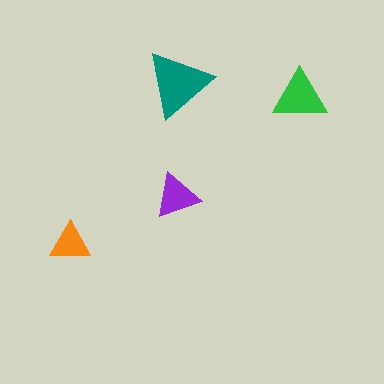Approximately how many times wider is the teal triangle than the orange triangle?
About 1.5 times wider.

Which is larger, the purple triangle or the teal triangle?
The teal one.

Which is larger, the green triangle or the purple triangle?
The green one.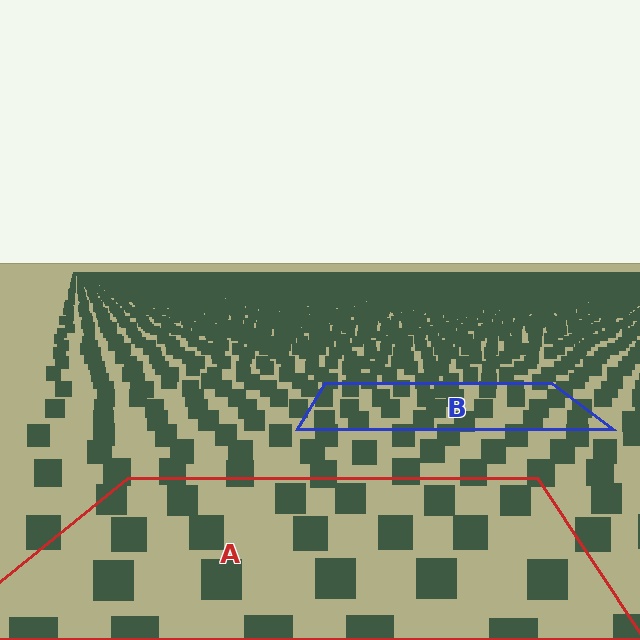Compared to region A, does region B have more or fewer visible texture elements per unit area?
Region B has more texture elements per unit area — they are packed more densely because it is farther away.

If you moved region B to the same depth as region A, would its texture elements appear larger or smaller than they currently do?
They would appear larger. At a closer depth, the same texture elements are projected at a bigger on-screen size.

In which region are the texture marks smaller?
The texture marks are smaller in region B, because it is farther away.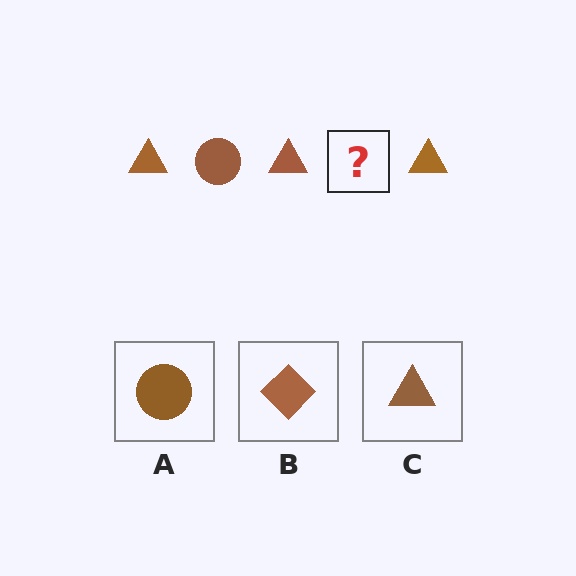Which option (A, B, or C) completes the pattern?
A.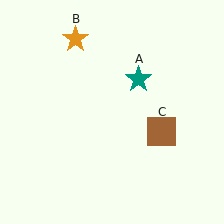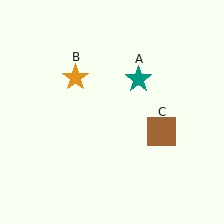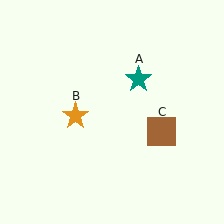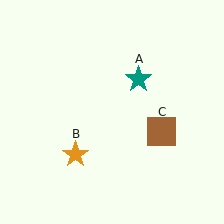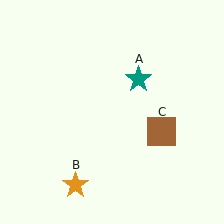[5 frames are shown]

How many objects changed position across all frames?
1 object changed position: orange star (object B).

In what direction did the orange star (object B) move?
The orange star (object B) moved down.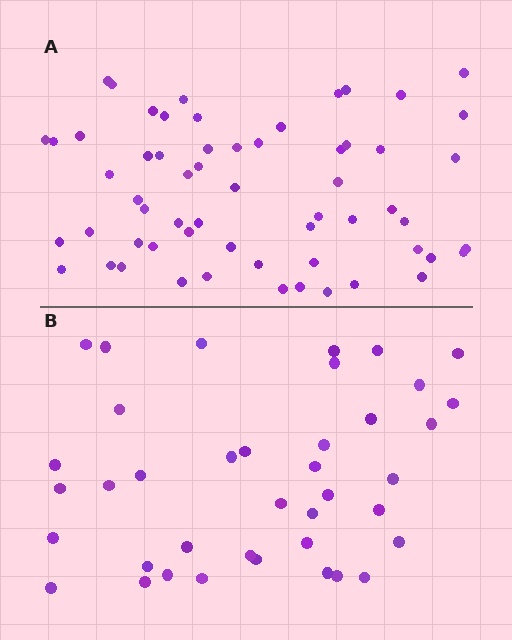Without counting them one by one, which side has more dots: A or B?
Region A (the top region) has more dots.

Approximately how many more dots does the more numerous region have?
Region A has approximately 20 more dots than region B.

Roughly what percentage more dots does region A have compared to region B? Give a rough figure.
About 55% more.